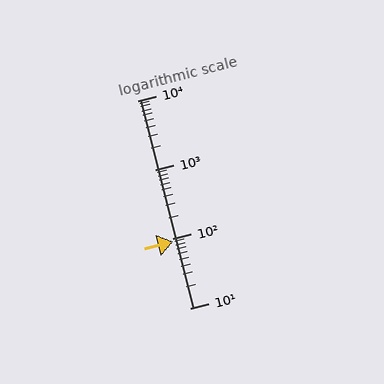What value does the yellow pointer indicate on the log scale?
The pointer indicates approximately 92.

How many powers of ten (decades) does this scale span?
The scale spans 3 decades, from 10 to 10000.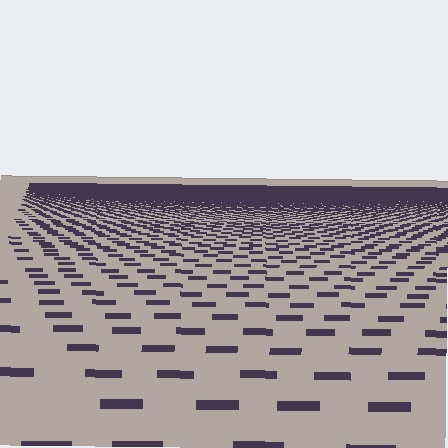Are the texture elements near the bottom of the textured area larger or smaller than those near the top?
Larger. Near the bottom, elements are closer to the viewer and appear at a bigger on-screen size.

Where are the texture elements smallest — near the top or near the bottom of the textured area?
Near the top.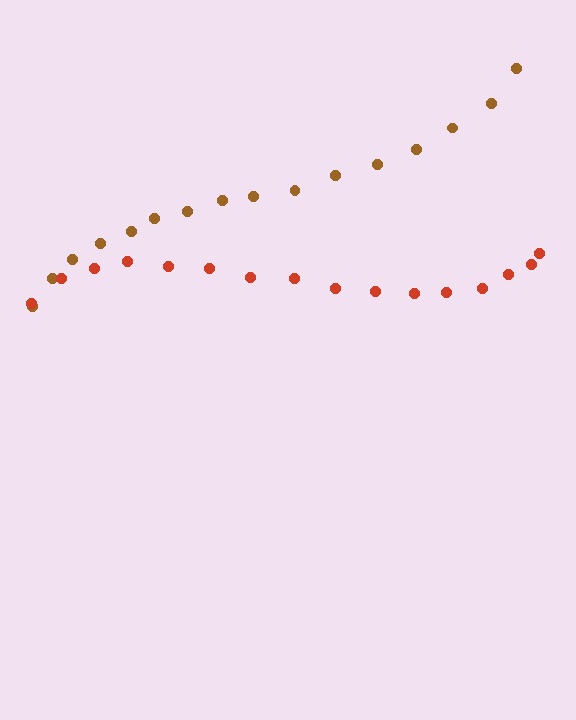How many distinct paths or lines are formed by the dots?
There are 2 distinct paths.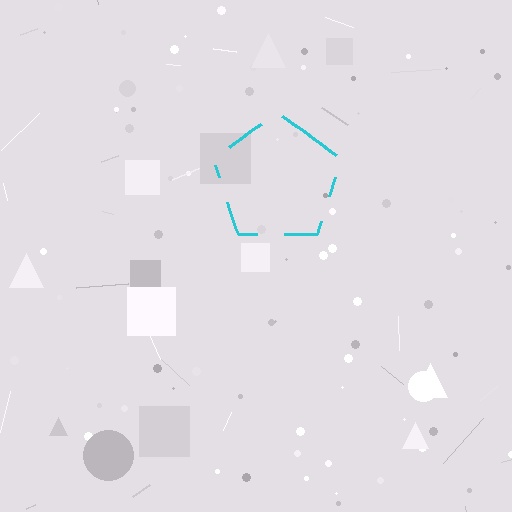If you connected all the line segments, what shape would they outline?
They would outline a pentagon.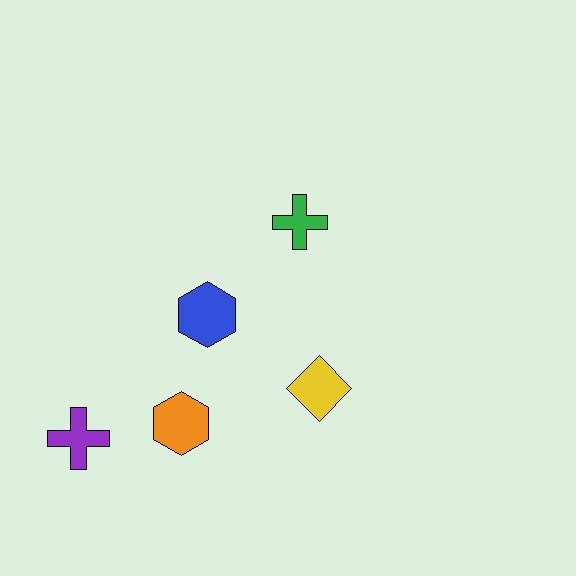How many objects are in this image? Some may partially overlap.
There are 5 objects.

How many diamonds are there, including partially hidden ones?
There is 1 diamond.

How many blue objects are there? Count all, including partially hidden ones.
There is 1 blue object.